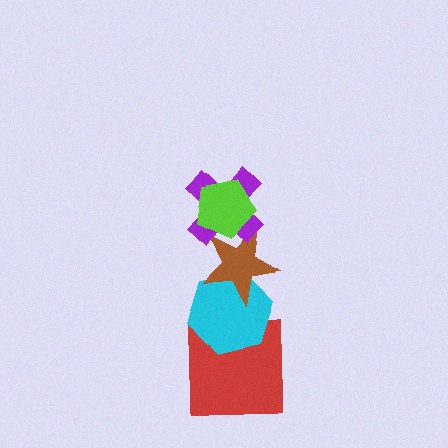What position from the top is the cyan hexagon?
The cyan hexagon is 4th from the top.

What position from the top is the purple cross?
The purple cross is 2nd from the top.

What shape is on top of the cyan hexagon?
The brown star is on top of the cyan hexagon.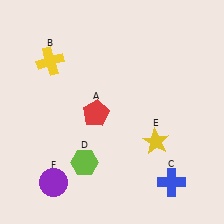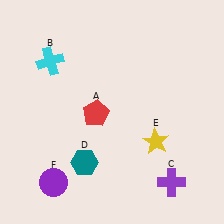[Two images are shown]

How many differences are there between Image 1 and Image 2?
There are 3 differences between the two images.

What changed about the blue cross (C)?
In Image 1, C is blue. In Image 2, it changed to purple.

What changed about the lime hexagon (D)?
In Image 1, D is lime. In Image 2, it changed to teal.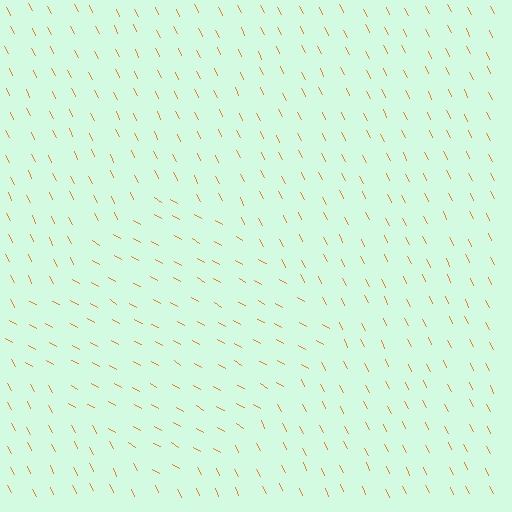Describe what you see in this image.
The image is filled with small orange line segments. A diamond region in the image has lines oriented differently from the surrounding lines, creating a visible texture boundary.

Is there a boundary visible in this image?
Yes, there is a texture boundary formed by a change in line orientation.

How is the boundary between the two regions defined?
The boundary is defined purely by a change in line orientation (approximately 33 degrees difference). All lines are the same color and thickness.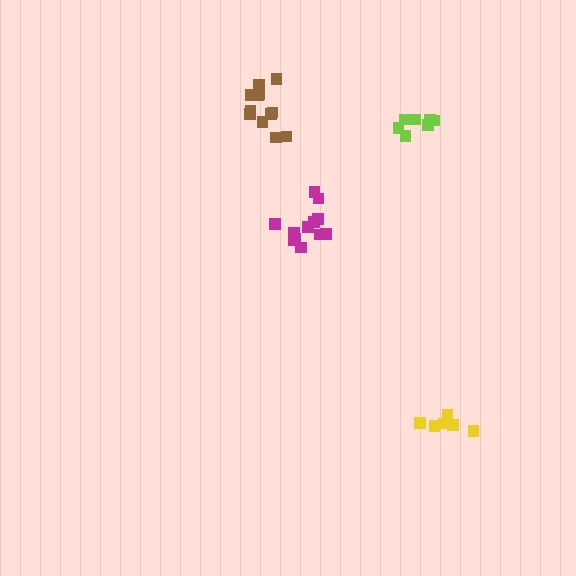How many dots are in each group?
Group 1: 7 dots, Group 2: 6 dots, Group 3: 12 dots, Group 4: 12 dots (37 total).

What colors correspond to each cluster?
The clusters are colored: lime, yellow, magenta, brown.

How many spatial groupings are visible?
There are 4 spatial groupings.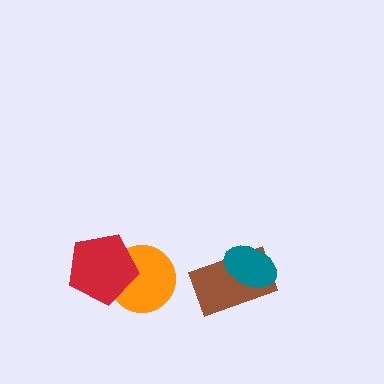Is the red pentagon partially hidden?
No, no other shape covers it.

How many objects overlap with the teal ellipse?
1 object overlaps with the teal ellipse.